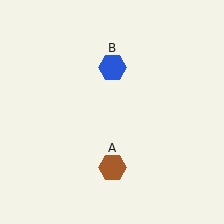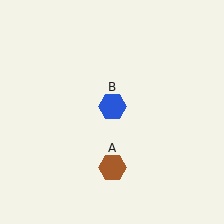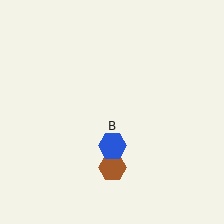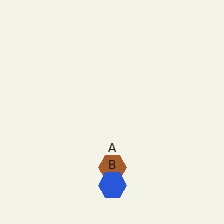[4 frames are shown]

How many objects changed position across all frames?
1 object changed position: blue hexagon (object B).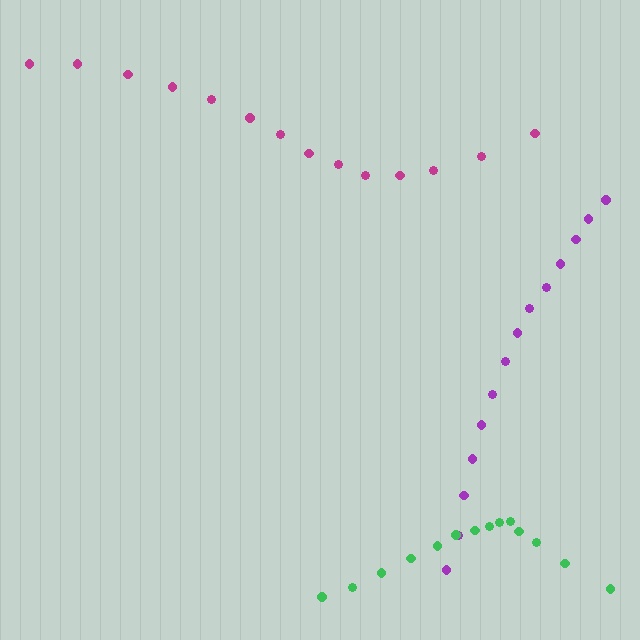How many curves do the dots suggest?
There are 3 distinct paths.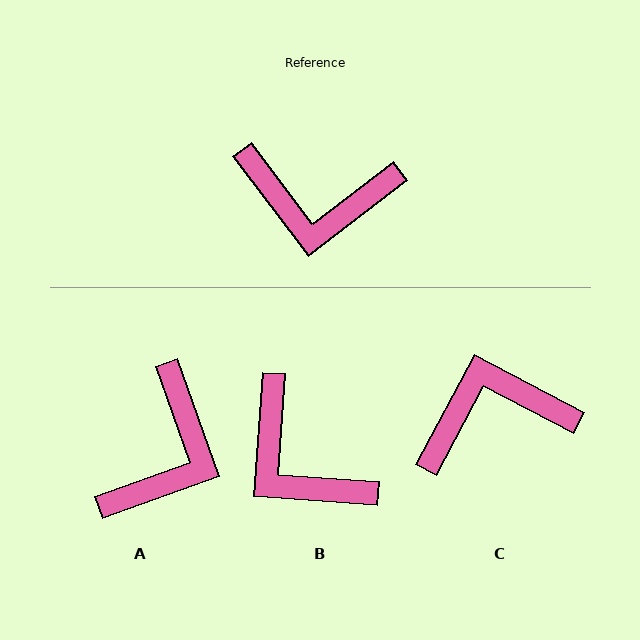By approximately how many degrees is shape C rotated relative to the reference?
Approximately 155 degrees clockwise.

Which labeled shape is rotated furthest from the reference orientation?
C, about 155 degrees away.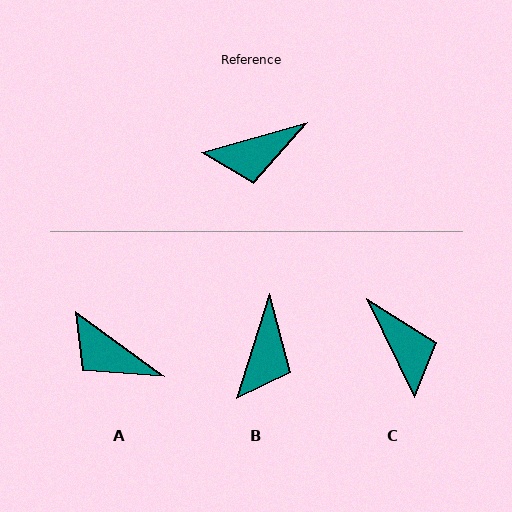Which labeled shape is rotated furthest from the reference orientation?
C, about 100 degrees away.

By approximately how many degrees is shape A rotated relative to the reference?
Approximately 52 degrees clockwise.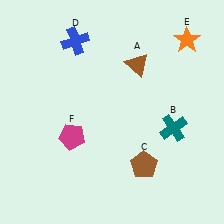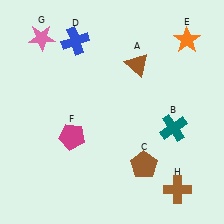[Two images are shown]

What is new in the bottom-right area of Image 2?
A brown cross (H) was added in the bottom-right area of Image 2.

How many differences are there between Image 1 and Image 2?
There are 2 differences between the two images.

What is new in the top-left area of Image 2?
A pink star (G) was added in the top-left area of Image 2.